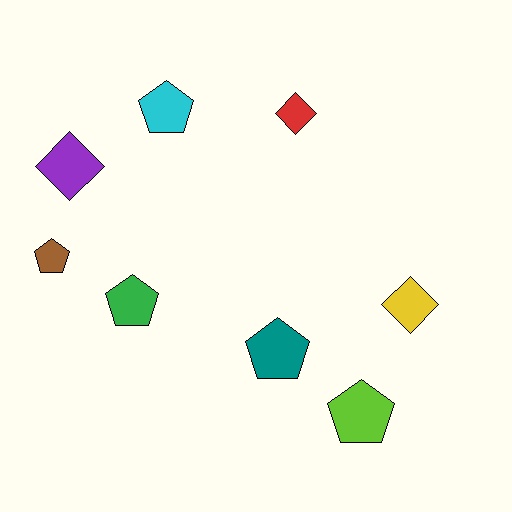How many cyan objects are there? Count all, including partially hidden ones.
There is 1 cyan object.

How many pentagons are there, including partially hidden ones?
There are 5 pentagons.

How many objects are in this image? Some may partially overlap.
There are 8 objects.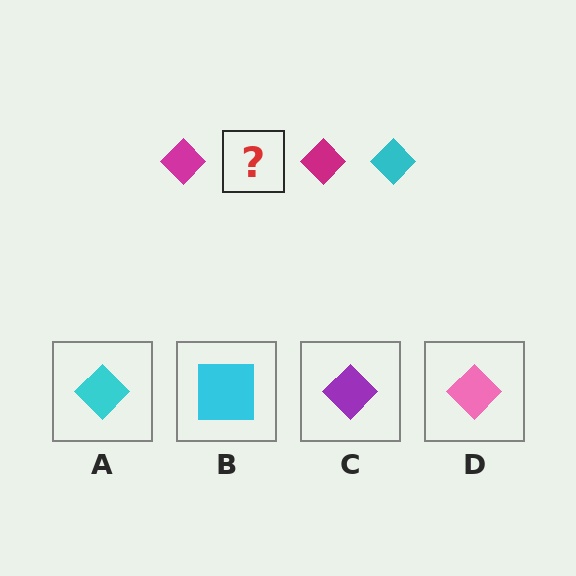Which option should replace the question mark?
Option A.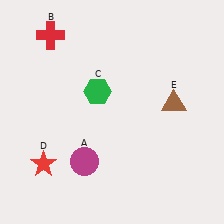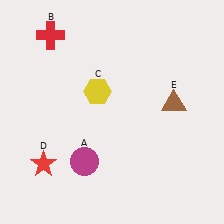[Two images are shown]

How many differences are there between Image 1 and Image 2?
There is 1 difference between the two images.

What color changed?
The hexagon (C) changed from green in Image 1 to yellow in Image 2.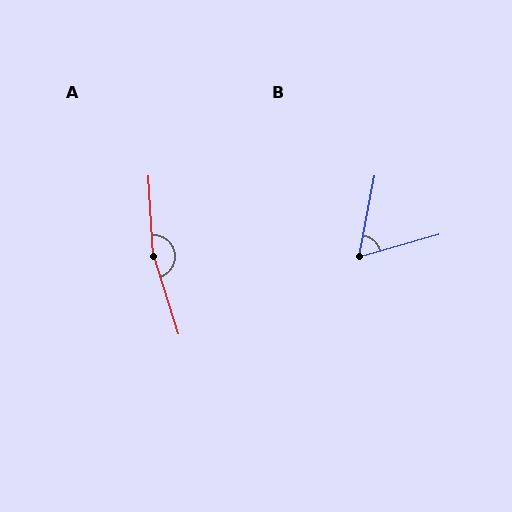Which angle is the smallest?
B, at approximately 64 degrees.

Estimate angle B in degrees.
Approximately 64 degrees.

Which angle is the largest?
A, at approximately 166 degrees.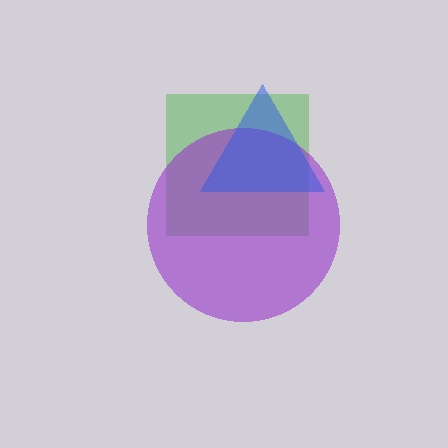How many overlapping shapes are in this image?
There are 3 overlapping shapes in the image.